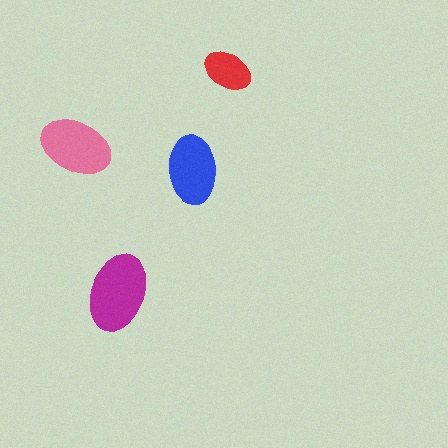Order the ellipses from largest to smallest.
the magenta one, the pink one, the blue one, the red one.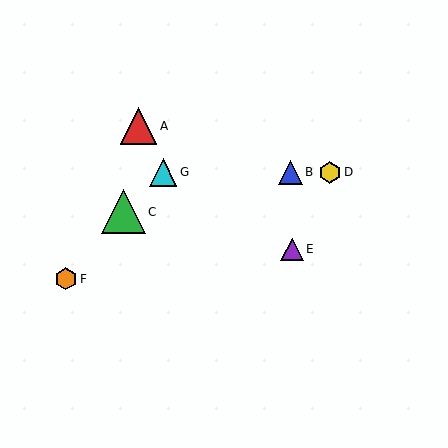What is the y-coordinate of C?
Object C is at y≈212.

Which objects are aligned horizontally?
Objects B, D, G are aligned horizontally.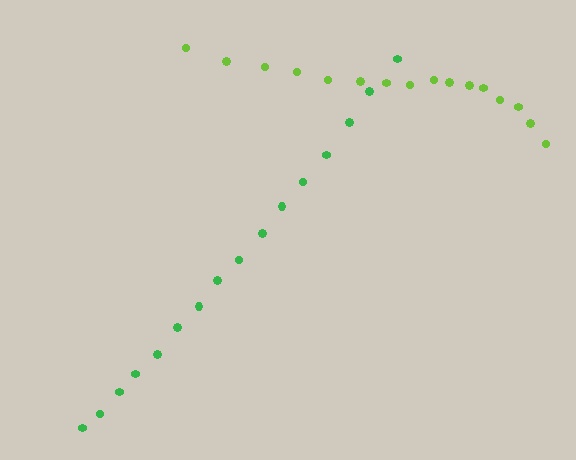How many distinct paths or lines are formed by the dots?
There are 2 distinct paths.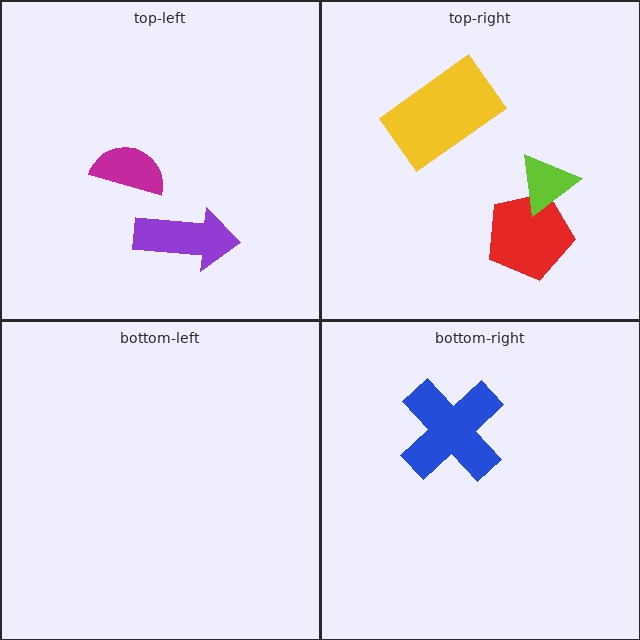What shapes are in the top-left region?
The purple arrow, the magenta semicircle.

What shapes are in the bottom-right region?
The blue cross.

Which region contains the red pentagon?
The top-right region.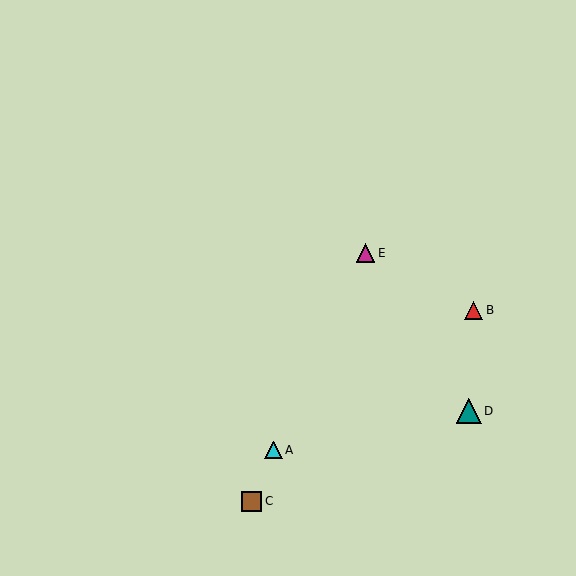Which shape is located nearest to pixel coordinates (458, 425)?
The teal triangle (labeled D) at (469, 411) is nearest to that location.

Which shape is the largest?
The teal triangle (labeled D) is the largest.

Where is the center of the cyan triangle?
The center of the cyan triangle is at (273, 450).